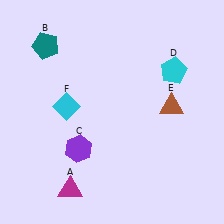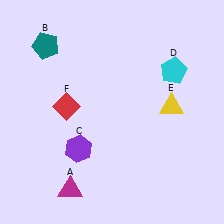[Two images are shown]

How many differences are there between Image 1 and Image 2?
There are 2 differences between the two images.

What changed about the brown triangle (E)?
In Image 1, E is brown. In Image 2, it changed to yellow.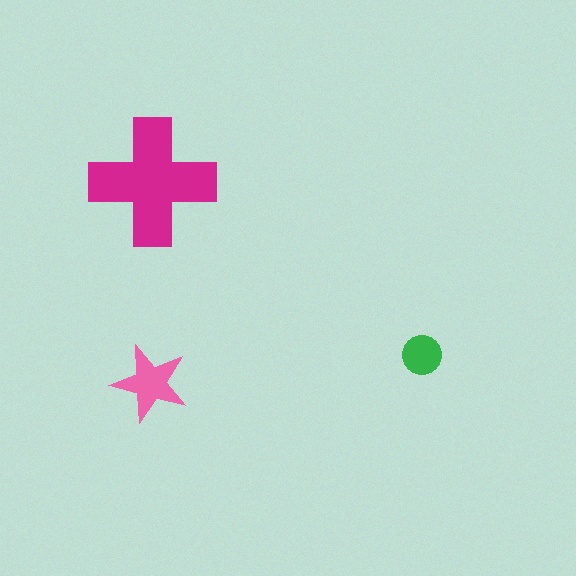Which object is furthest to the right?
The green circle is rightmost.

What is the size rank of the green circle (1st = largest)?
3rd.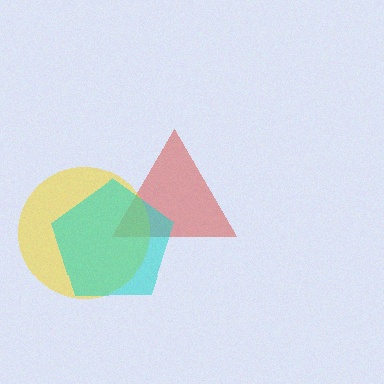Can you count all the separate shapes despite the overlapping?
Yes, there are 3 separate shapes.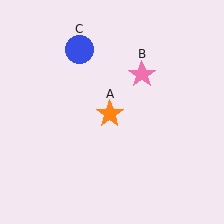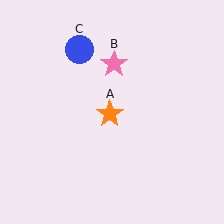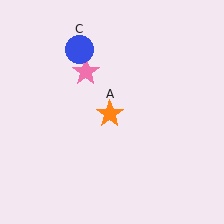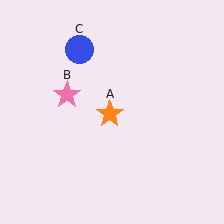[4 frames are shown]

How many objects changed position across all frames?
1 object changed position: pink star (object B).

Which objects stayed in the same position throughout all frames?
Orange star (object A) and blue circle (object C) remained stationary.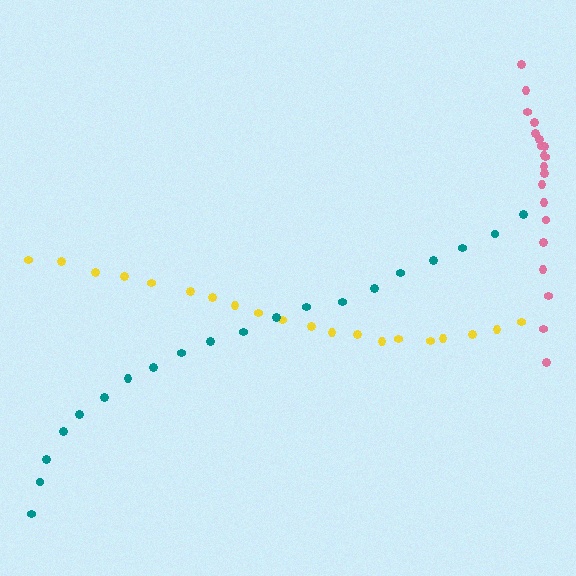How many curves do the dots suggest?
There are 3 distinct paths.